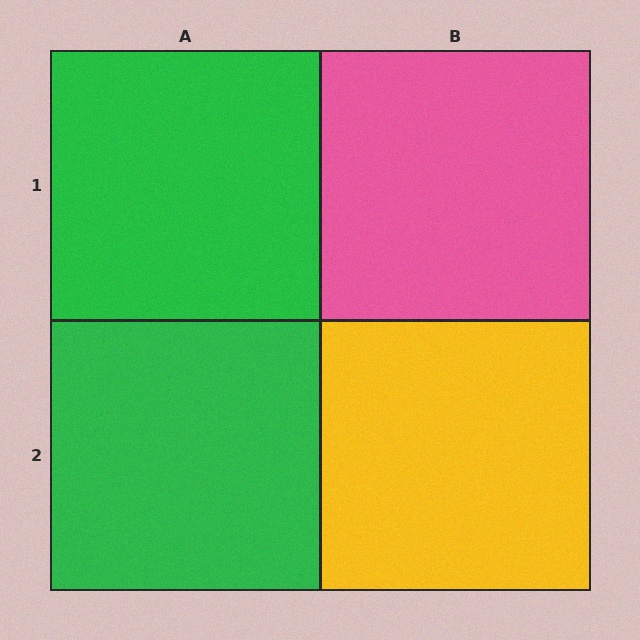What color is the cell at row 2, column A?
Green.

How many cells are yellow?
1 cell is yellow.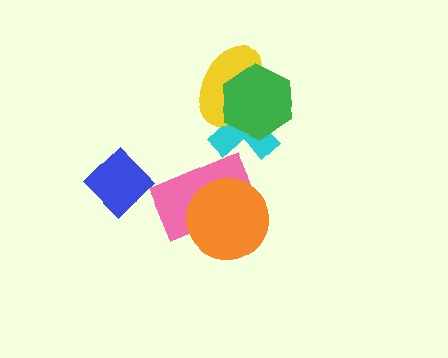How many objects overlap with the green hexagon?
2 objects overlap with the green hexagon.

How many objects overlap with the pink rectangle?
1 object overlaps with the pink rectangle.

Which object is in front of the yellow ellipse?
The green hexagon is in front of the yellow ellipse.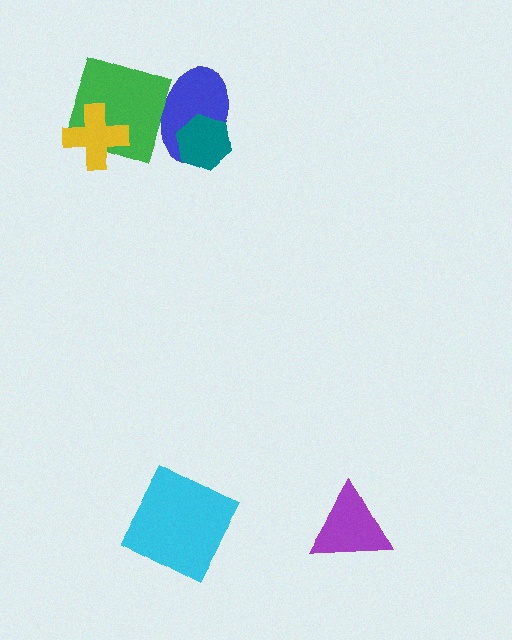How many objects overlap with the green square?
2 objects overlap with the green square.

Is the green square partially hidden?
Yes, it is partially covered by another shape.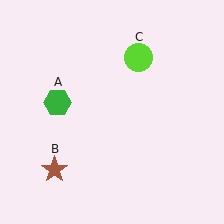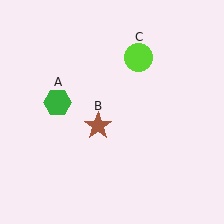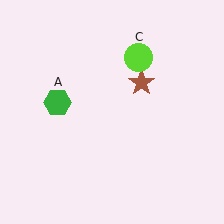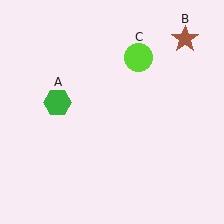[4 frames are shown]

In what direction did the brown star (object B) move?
The brown star (object B) moved up and to the right.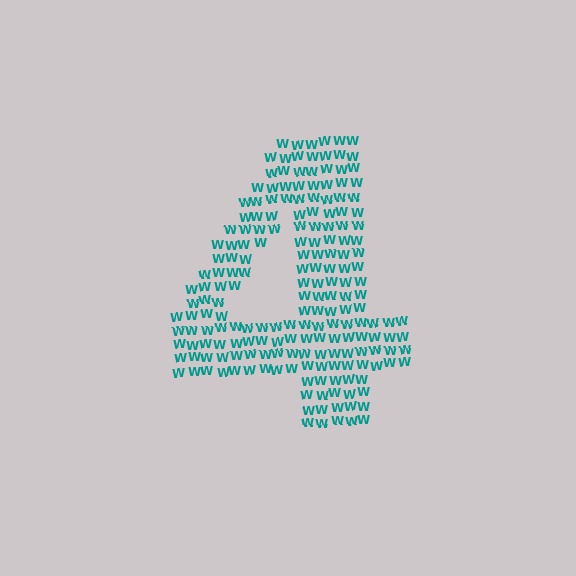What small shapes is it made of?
It is made of small letter W's.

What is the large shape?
The large shape is the digit 4.